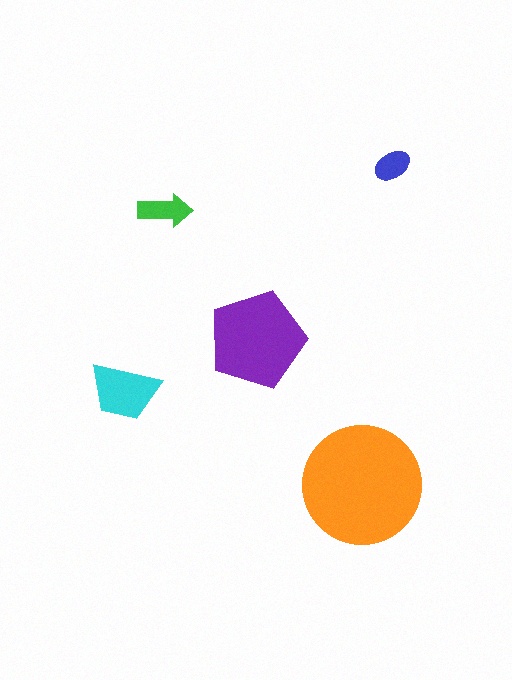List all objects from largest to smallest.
The orange circle, the purple pentagon, the cyan trapezoid, the green arrow, the blue ellipse.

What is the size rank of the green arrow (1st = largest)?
4th.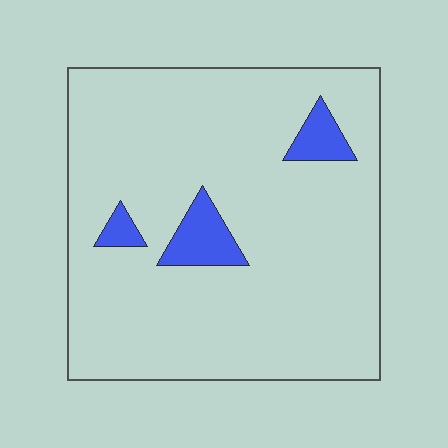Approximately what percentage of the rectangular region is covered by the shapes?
Approximately 10%.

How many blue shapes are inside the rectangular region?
3.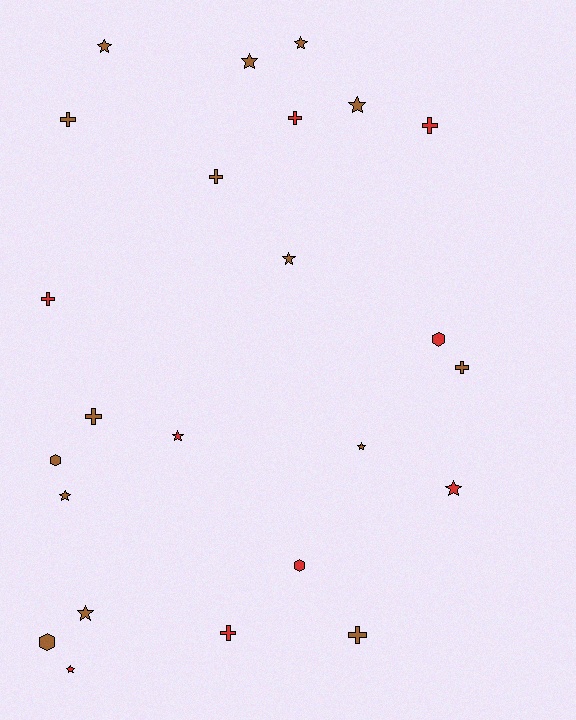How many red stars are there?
There are 3 red stars.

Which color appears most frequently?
Brown, with 15 objects.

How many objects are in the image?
There are 24 objects.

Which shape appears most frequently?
Star, with 11 objects.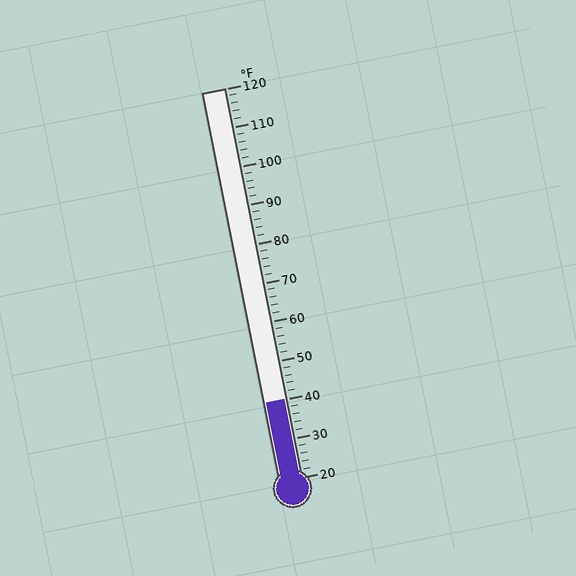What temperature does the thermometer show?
The thermometer shows approximately 40°F.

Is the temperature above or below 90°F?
The temperature is below 90°F.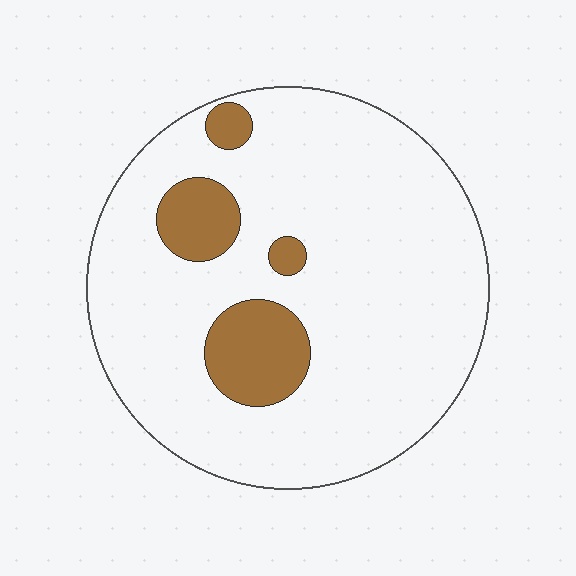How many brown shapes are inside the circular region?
4.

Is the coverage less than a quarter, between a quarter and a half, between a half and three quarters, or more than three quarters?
Less than a quarter.